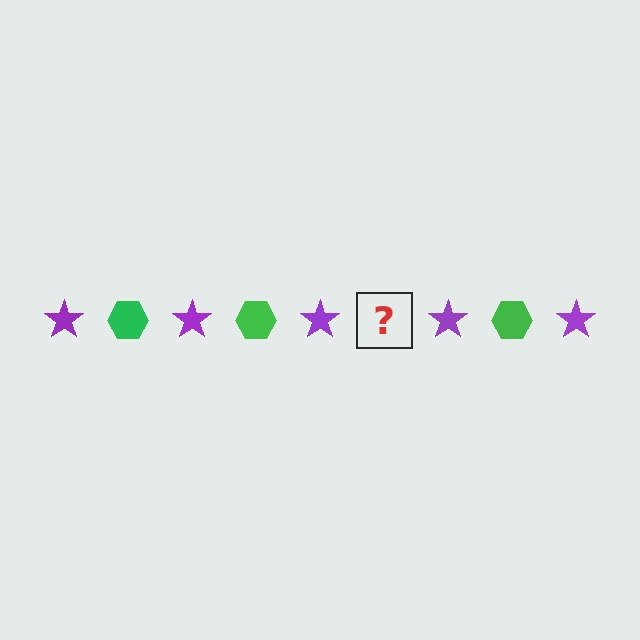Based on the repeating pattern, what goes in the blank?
The blank should be a green hexagon.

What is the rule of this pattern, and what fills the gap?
The rule is that the pattern alternates between purple star and green hexagon. The gap should be filled with a green hexagon.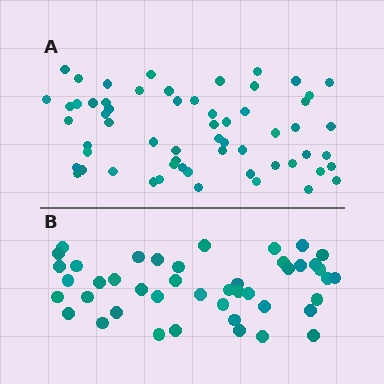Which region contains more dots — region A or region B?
Region A (the top region) has more dots.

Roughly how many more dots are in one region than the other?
Region A has approximately 15 more dots than region B.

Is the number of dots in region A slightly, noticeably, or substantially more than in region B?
Region A has noticeably more, but not dramatically so. The ratio is roughly 1.4 to 1.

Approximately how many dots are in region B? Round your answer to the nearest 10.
About 40 dots. (The exact count is 44, which rounds to 40.)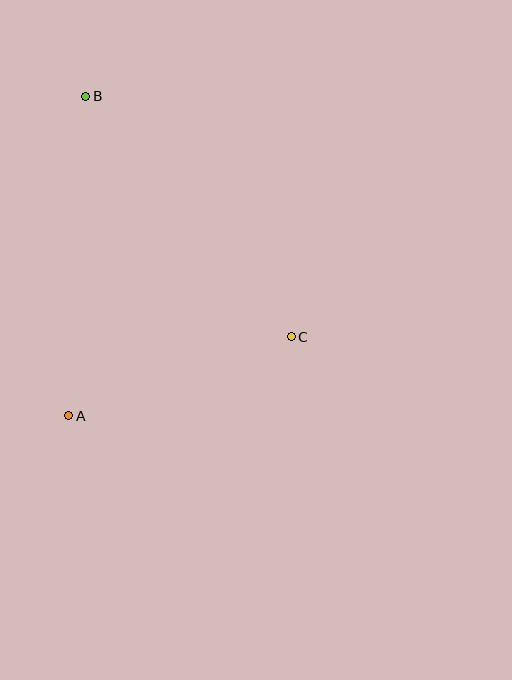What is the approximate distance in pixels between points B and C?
The distance between B and C is approximately 316 pixels.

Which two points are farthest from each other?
Points A and B are farthest from each other.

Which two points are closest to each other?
Points A and C are closest to each other.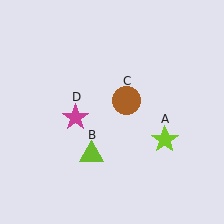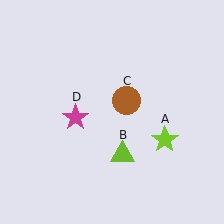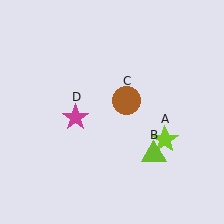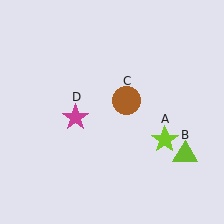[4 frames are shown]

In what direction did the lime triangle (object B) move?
The lime triangle (object B) moved right.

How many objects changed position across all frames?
1 object changed position: lime triangle (object B).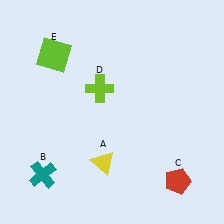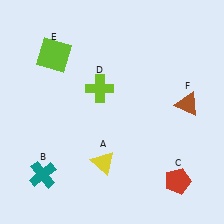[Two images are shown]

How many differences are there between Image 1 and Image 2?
There is 1 difference between the two images.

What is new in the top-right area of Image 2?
A brown triangle (F) was added in the top-right area of Image 2.